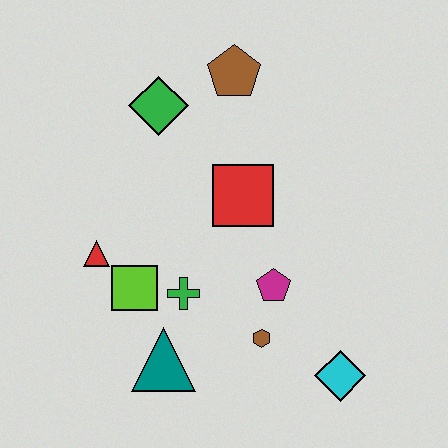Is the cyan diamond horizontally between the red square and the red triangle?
No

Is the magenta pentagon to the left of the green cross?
No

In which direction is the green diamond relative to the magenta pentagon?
The green diamond is above the magenta pentagon.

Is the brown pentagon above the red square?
Yes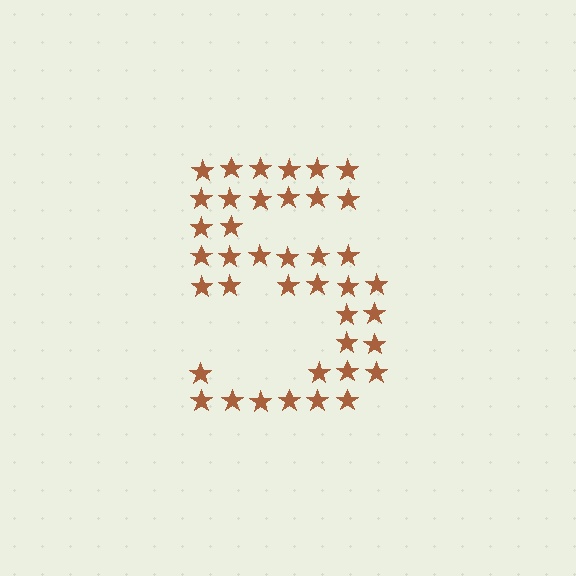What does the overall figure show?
The overall figure shows the digit 5.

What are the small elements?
The small elements are stars.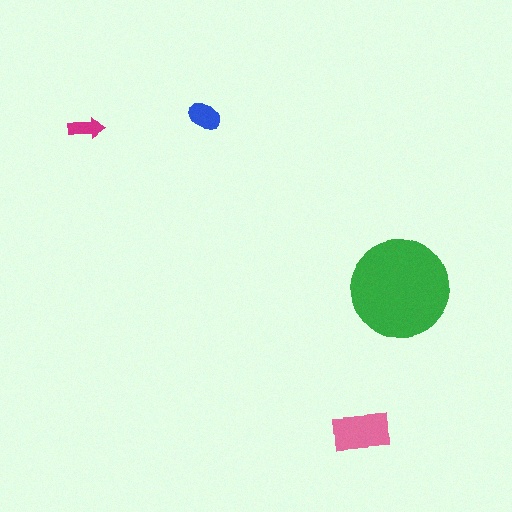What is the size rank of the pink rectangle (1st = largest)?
2nd.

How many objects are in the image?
There are 4 objects in the image.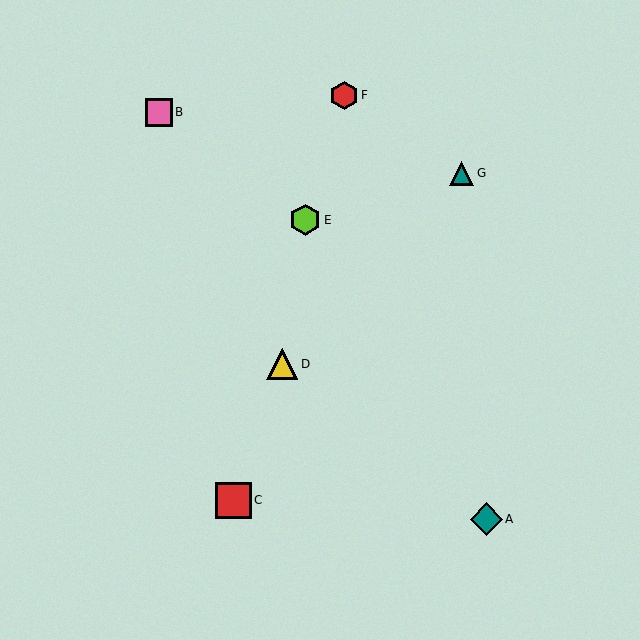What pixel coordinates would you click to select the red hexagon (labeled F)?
Click at (344, 95) to select the red hexagon F.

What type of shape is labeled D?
Shape D is a yellow triangle.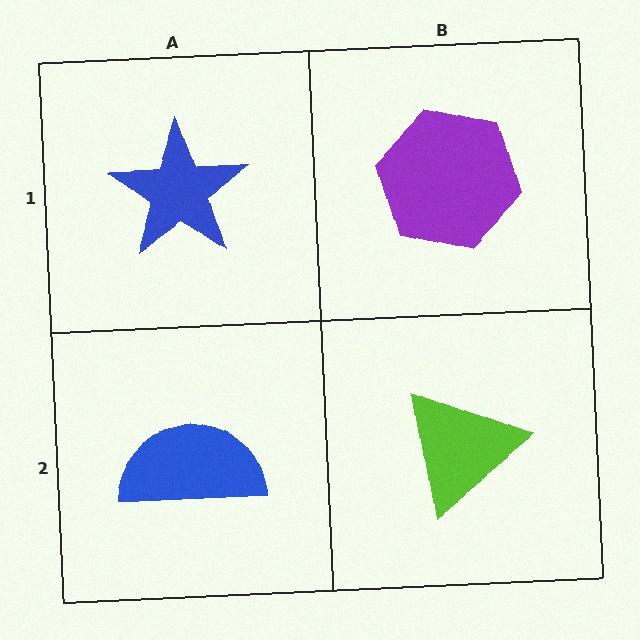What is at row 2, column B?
A lime triangle.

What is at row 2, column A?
A blue semicircle.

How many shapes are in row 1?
2 shapes.